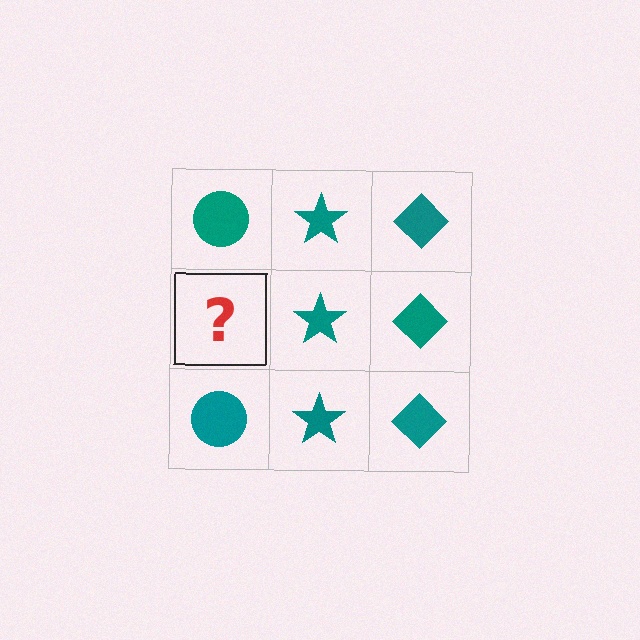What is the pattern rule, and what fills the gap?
The rule is that each column has a consistent shape. The gap should be filled with a teal circle.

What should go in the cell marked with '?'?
The missing cell should contain a teal circle.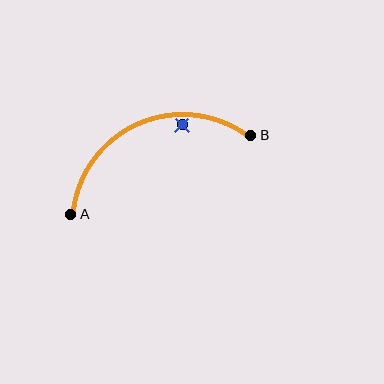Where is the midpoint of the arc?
The arc midpoint is the point on the curve farthest from the straight line joining A and B. It sits above that line.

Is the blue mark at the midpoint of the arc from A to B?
No — the blue mark does not lie on the arc at all. It sits slightly inside the curve.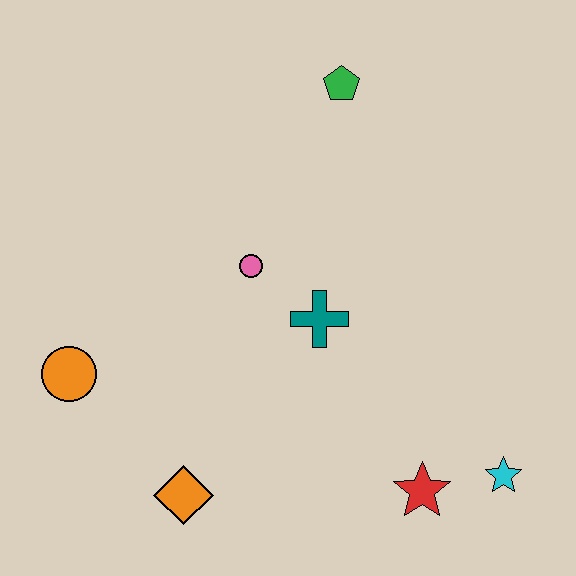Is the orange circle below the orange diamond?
No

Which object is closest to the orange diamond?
The orange circle is closest to the orange diamond.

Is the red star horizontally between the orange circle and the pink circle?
No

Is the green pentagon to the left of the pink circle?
No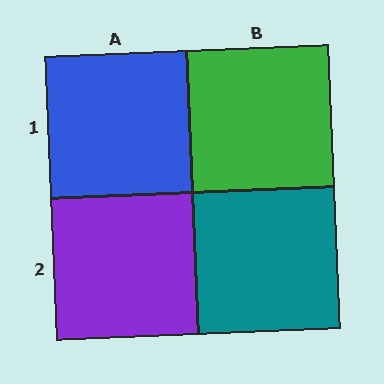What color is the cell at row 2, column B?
Teal.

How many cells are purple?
1 cell is purple.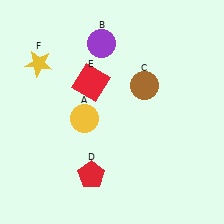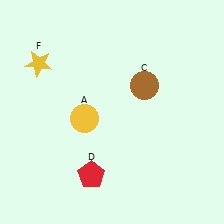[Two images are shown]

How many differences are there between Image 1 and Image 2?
There are 2 differences between the two images.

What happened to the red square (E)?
The red square (E) was removed in Image 2. It was in the top-left area of Image 1.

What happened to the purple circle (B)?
The purple circle (B) was removed in Image 2. It was in the top-left area of Image 1.